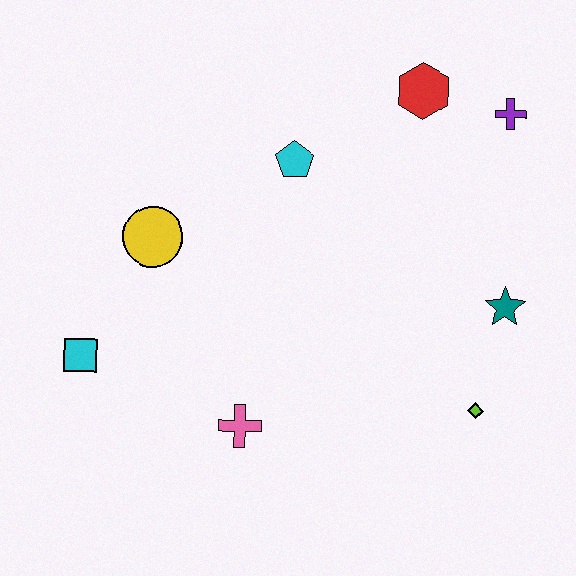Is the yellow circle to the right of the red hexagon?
No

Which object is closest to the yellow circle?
The cyan square is closest to the yellow circle.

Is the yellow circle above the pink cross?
Yes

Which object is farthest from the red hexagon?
The cyan square is farthest from the red hexagon.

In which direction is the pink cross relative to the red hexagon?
The pink cross is below the red hexagon.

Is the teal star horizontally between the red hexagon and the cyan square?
No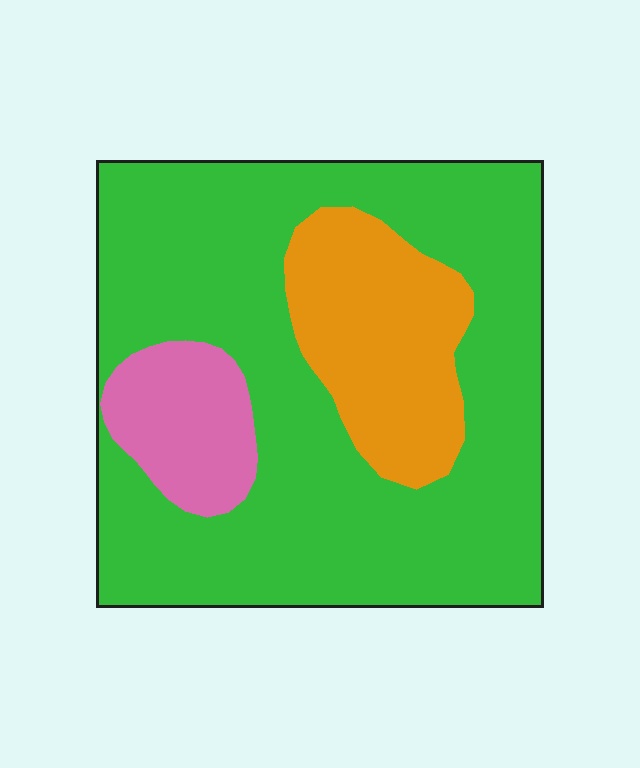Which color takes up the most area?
Green, at roughly 70%.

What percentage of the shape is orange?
Orange takes up between a sixth and a third of the shape.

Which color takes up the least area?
Pink, at roughly 10%.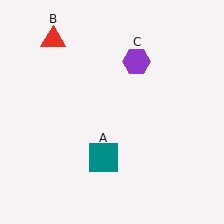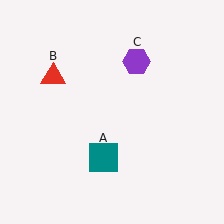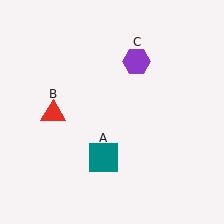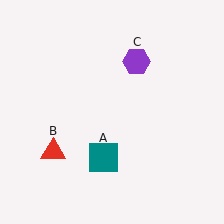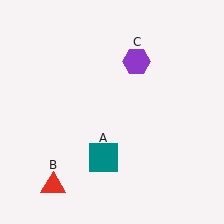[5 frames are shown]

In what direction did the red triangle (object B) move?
The red triangle (object B) moved down.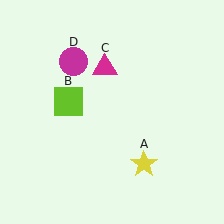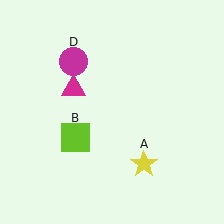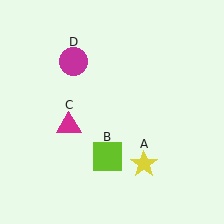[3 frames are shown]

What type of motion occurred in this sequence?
The lime square (object B), magenta triangle (object C) rotated counterclockwise around the center of the scene.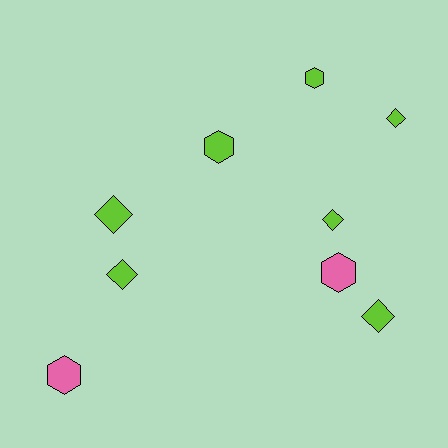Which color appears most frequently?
Lime, with 7 objects.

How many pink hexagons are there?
There are 2 pink hexagons.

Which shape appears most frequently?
Diamond, with 5 objects.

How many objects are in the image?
There are 9 objects.